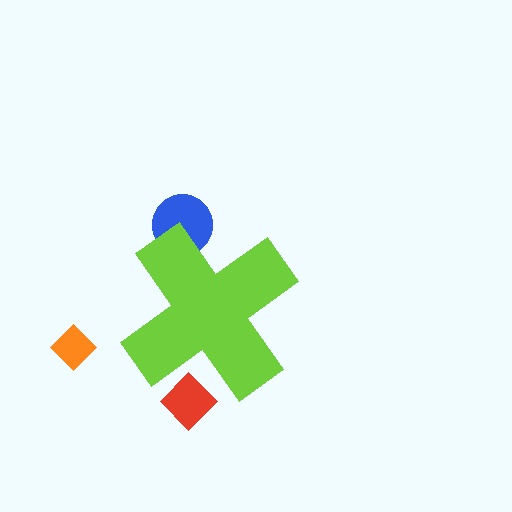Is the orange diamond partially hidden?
No, the orange diamond is fully visible.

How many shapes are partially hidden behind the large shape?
2 shapes are partially hidden.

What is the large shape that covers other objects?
A lime cross.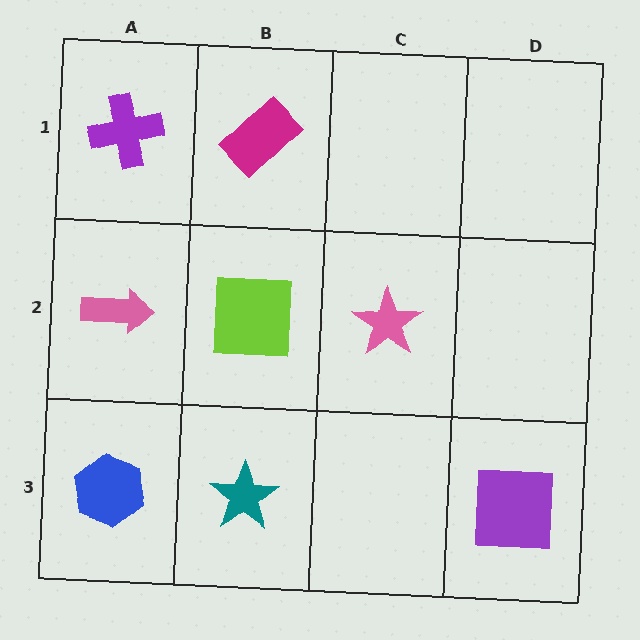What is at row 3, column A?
A blue hexagon.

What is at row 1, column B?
A magenta rectangle.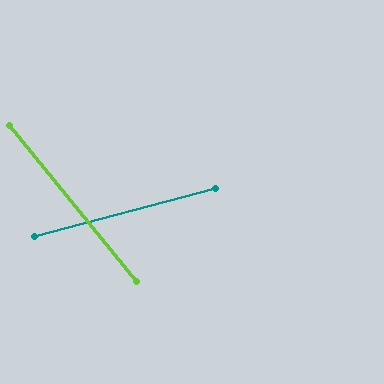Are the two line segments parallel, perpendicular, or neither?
Neither parallel nor perpendicular — they differ by about 66°.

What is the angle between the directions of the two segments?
Approximately 66 degrees.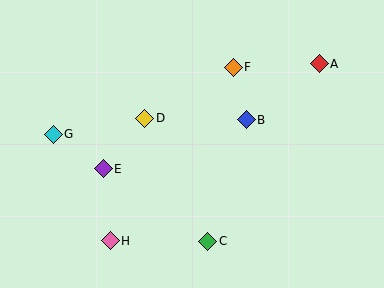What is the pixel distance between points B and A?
The distance between B and A is 92 pixels.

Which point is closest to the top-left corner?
Point G is closest to the top-left corner.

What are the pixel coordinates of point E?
Point E is at (103, 169).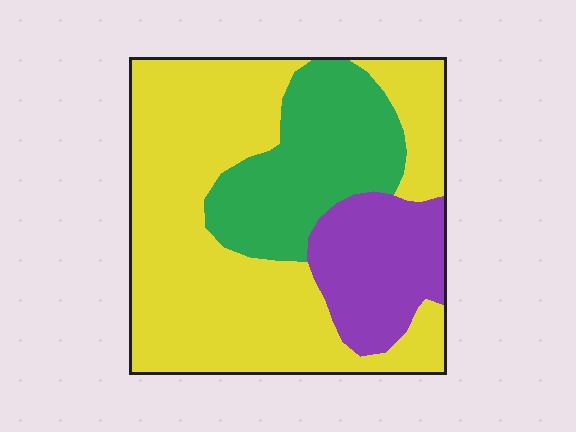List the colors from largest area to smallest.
From largest to smallest: yellow, green, purple.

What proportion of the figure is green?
Green covers around 25% of the figure.